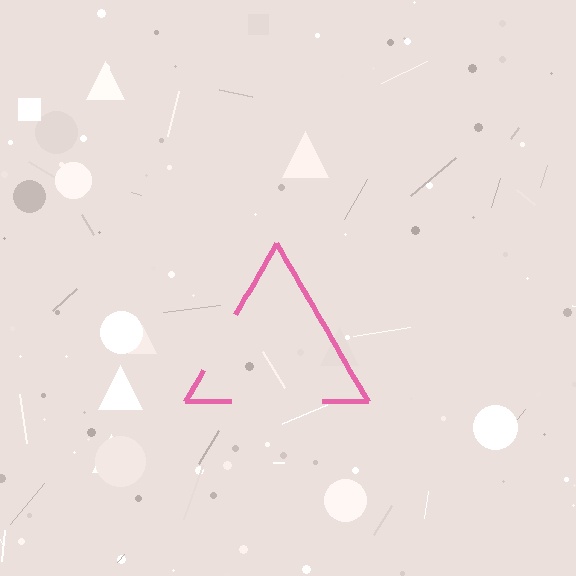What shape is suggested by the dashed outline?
The dashed outline suggests a triangle.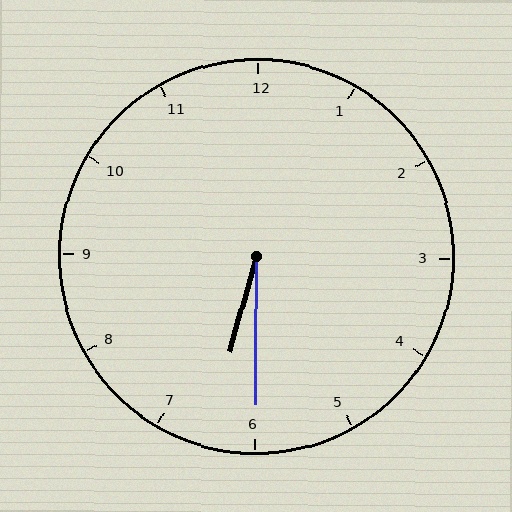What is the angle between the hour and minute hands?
Approximately 15 degrees.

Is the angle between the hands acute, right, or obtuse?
It is acute.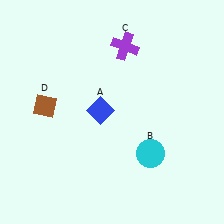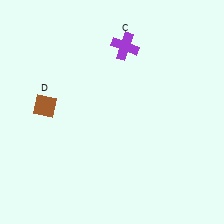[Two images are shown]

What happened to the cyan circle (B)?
The cyan circle (B) was removed in Image 2. It was in the bottom-right area of Image 1.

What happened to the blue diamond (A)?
The blue diamond (A) was removed in Image 2. It was in the top-left area of Image 1.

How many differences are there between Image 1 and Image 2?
There are 2 differences between the two images.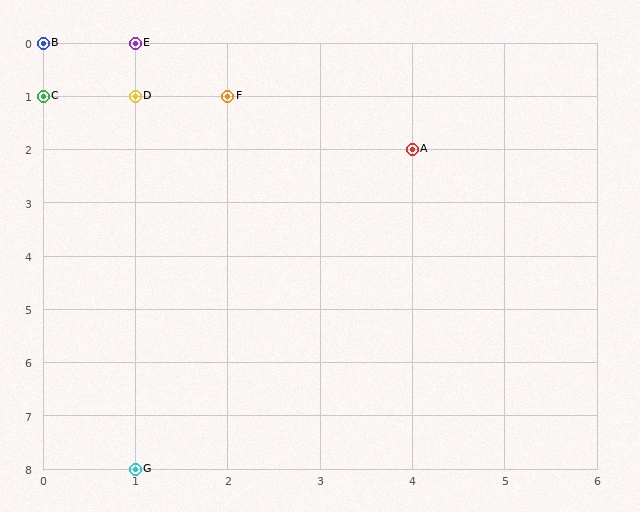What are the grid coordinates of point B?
Point B is at grid coordinates (0, 0).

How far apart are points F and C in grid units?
Points F and C are 2 columns apart.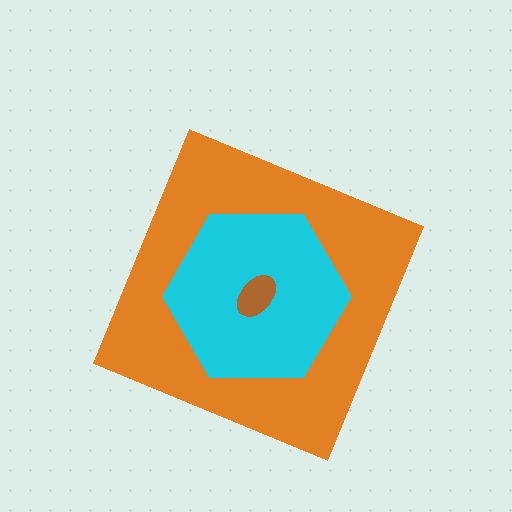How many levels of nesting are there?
3.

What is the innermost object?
The brown ellipse.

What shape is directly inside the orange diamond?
The cyan hexagon.